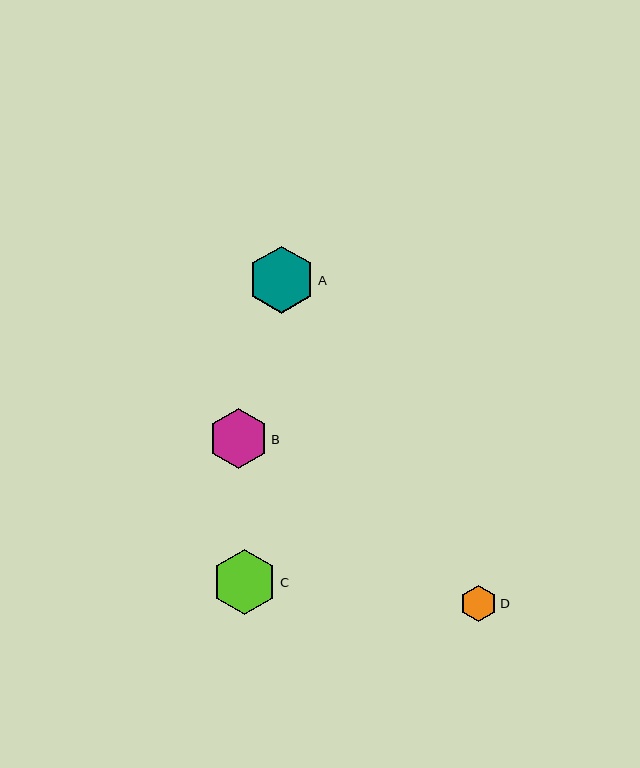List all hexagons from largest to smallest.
From largest to smallest: A, C, B, D.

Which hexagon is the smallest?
Hexagon D is the smallest with a size of approximately 37 pixels.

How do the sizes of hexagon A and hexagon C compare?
Hexagon A and hexagon C are approximately the same size.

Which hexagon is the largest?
Hexagon A is the largest with a size of approximately 68 pixels.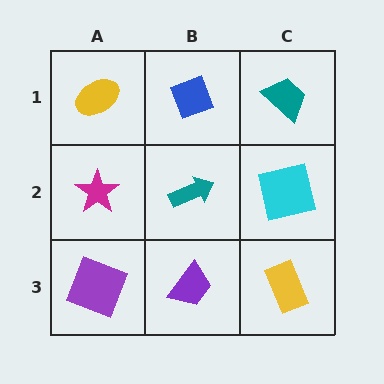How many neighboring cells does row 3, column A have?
2.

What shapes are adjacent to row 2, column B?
A blue diamond (row 1, column B), a purple trapezoid (row 3, column B), a magenta star (row 2, column A), a cyan square (row 2, column C).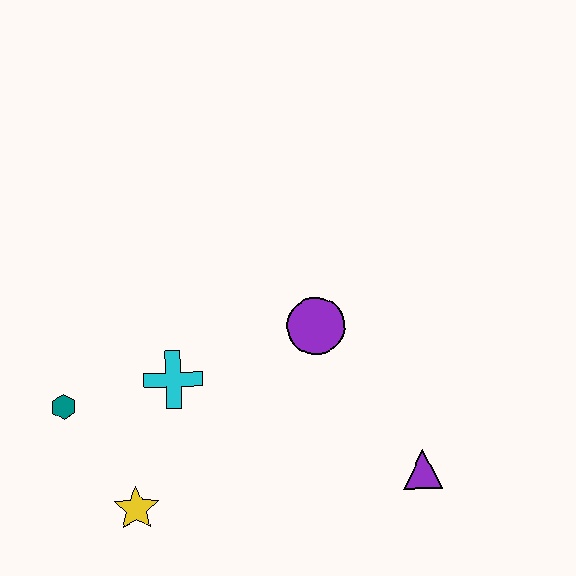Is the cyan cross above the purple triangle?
Yes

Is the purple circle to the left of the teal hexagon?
No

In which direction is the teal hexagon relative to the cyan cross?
The teal hexagon is to the left of the cyan cross.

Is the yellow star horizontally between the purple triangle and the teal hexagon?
Yes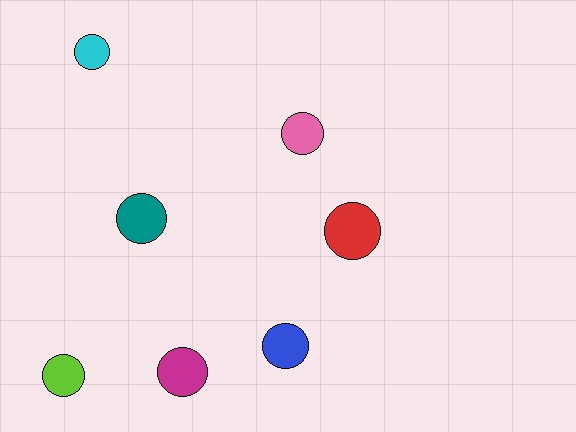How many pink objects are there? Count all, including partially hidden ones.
There is 1 pink object.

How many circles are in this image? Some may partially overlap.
There are 7 circles.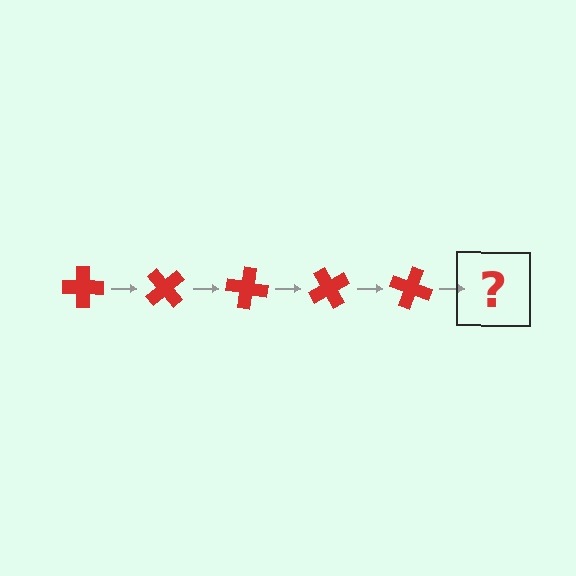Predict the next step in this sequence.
The next step is a red cross rotated 250 degrees.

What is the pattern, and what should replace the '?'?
The pattern is that the cross rotates 50 degrees each step. The '?' should be a red cross rotated 250 degrees.